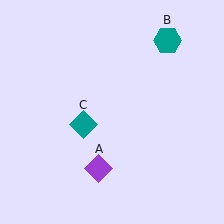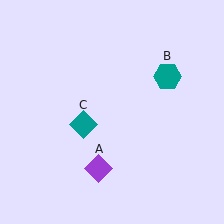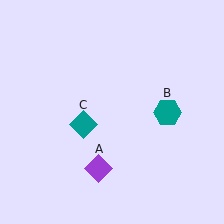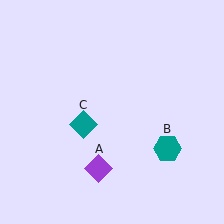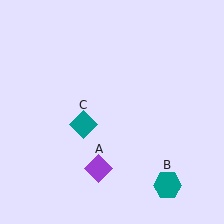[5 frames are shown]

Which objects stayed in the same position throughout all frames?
Purple diamond (object A) and teal diamond (object C) remained stationary.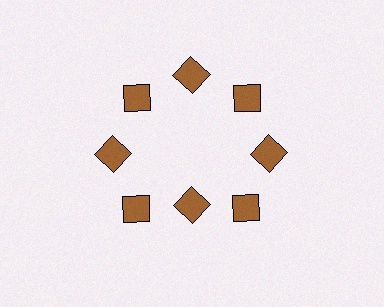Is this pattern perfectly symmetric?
No. The 8 brown diamonds are arranged in a ring, but one element near the 6 o'clock position is pulled inward toward the center, breaking the 8-fold rotational symmetry.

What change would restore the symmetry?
The symmetry would be restored by moving it outward, back onto the ring so that all 8 diamonds sit at equal angles and equal distance from the center.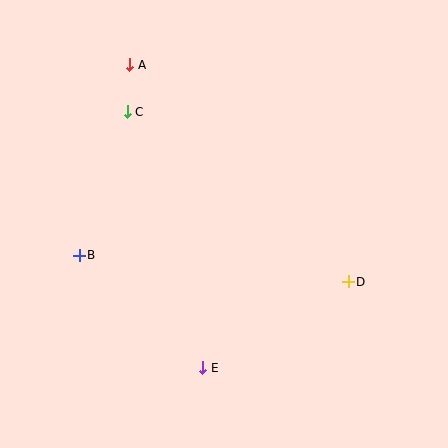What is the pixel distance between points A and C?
The distance between A and C is 47 pixels.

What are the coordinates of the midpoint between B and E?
The midpoint between B and E is at (141, 311).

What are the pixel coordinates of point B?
Point B is at (79, 255).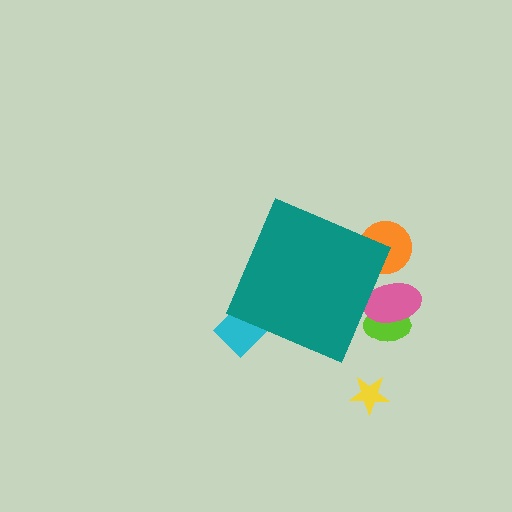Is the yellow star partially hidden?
No, the yellow star is fully visible.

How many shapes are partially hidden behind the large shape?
4 shapes are partially hidden.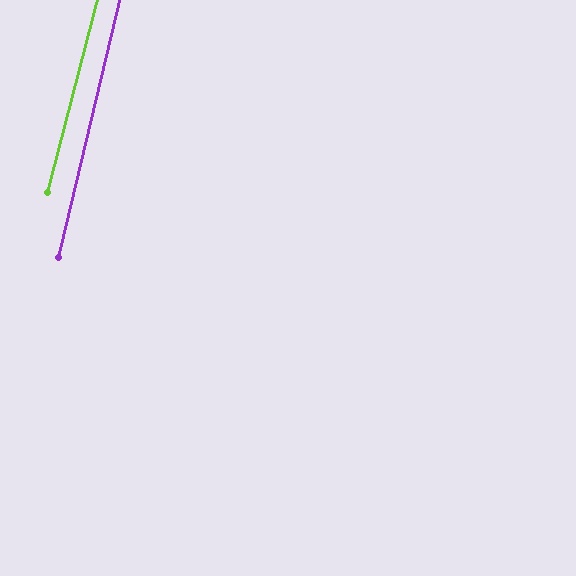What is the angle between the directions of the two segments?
Approximately 1 degree.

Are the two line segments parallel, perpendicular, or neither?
Parallel — their directions differ by only 1.1°.